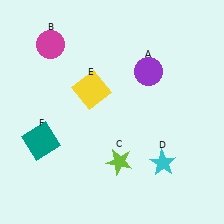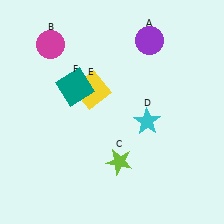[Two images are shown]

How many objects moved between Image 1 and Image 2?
3 objects moved between the two images.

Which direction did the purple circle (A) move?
The purple circle (A) moved up.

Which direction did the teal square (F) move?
The teal square (F) moved up.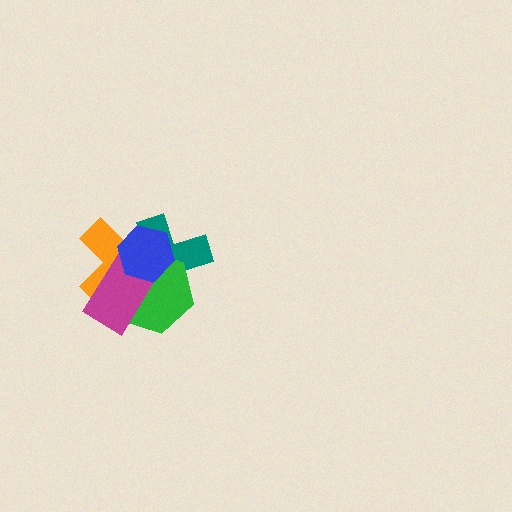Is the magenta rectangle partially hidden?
Yes, it is partially covered by another shape.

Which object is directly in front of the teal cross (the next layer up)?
The green hexagon is directly in front of the teal cross.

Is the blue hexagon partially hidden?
No, no other shape covers it.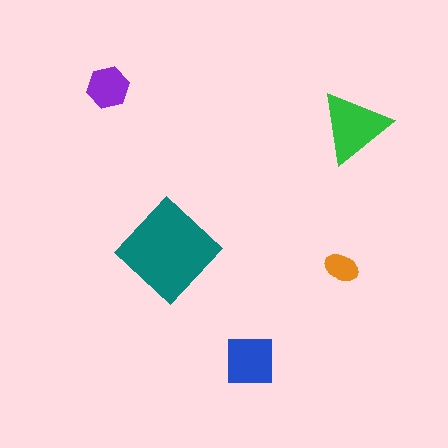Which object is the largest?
The teal diamond.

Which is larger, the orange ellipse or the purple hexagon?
The purple hexagon.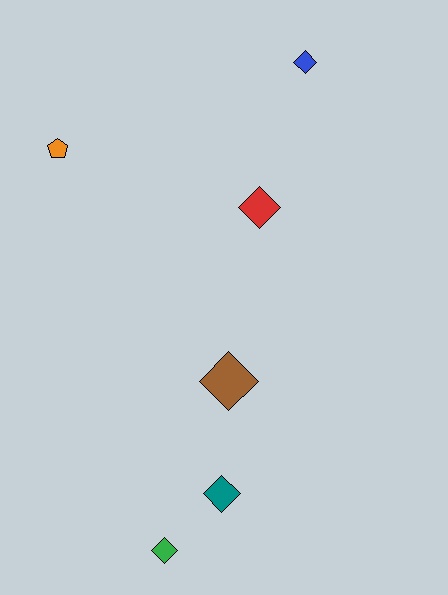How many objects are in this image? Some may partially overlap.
There are 6 objects.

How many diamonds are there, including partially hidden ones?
There are 5 diamonds.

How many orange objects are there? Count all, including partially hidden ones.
There is 1 orange object.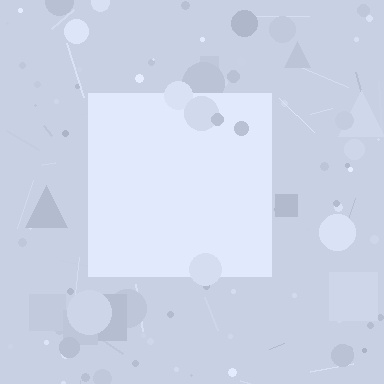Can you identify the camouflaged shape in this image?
The camouflaged shape is a square.